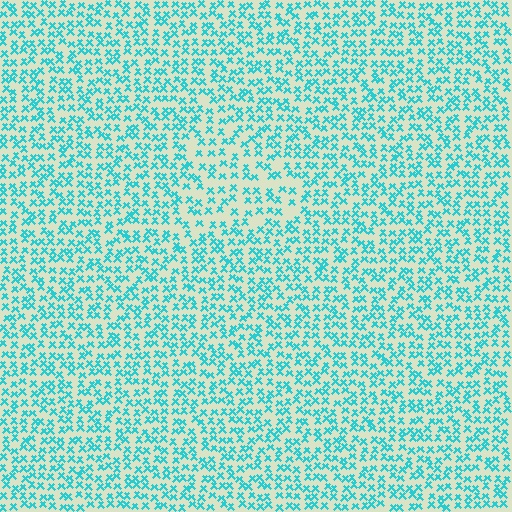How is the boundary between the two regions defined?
The boundary is defined by a change in element density (approximately 1.5x ratio). All elements are the same color, size, and shape.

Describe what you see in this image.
The image contains small cyan elements arranged at two different densities. A triangle-shaped region is visible where the elements are less densely packed than the surrounding area.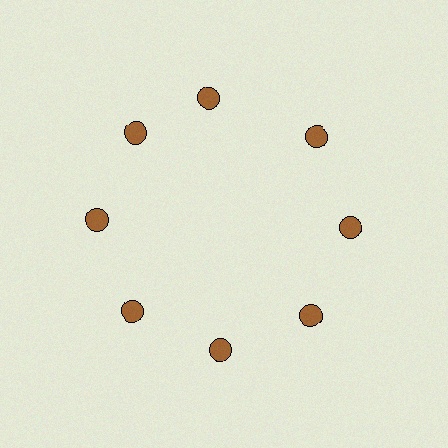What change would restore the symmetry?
The symmetry would be restored by rotating it back into even spacing with its neighbors so that all 8 circles sit at equal angles and equal distance from the center.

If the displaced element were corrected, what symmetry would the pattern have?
It would have 8-fold rotational symmetry — the pattern would map onto itself every 45 degrees.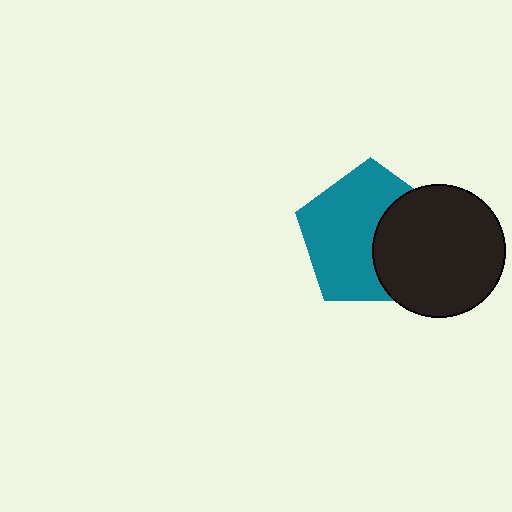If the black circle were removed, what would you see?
You would see the complete teal pentagon.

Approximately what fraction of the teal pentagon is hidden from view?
Roughly 38% of the teal pentagon is hidden behind the black circle.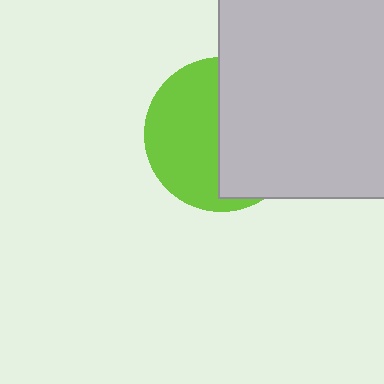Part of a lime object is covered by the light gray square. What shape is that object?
It is a circle.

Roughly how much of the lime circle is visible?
About half of it is visible (roughly 49%).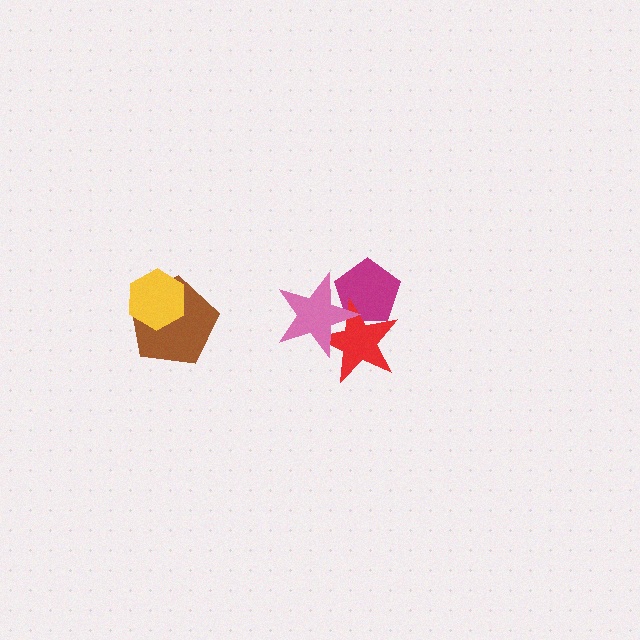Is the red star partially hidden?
Yes, it is partially covered by another shape.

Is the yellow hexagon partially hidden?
No, no other shape covers it.